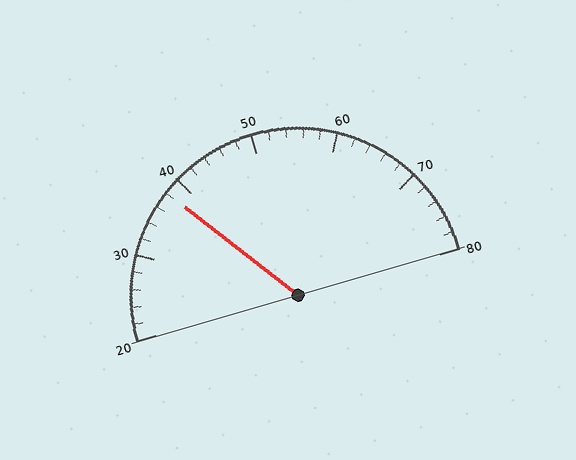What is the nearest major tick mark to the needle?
The nearest major tick mark is 40.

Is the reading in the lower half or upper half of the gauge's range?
The reading is in the lower half of the range (20 to 80).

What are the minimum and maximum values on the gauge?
The gauge ranges from 20 to 80.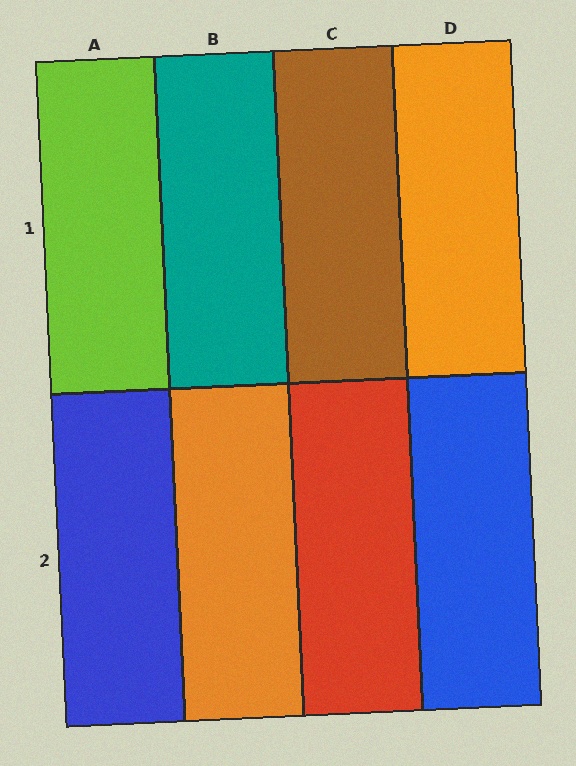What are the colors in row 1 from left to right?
Lime, teal, brown, orange.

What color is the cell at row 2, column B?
Orange.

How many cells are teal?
1 cell is teal.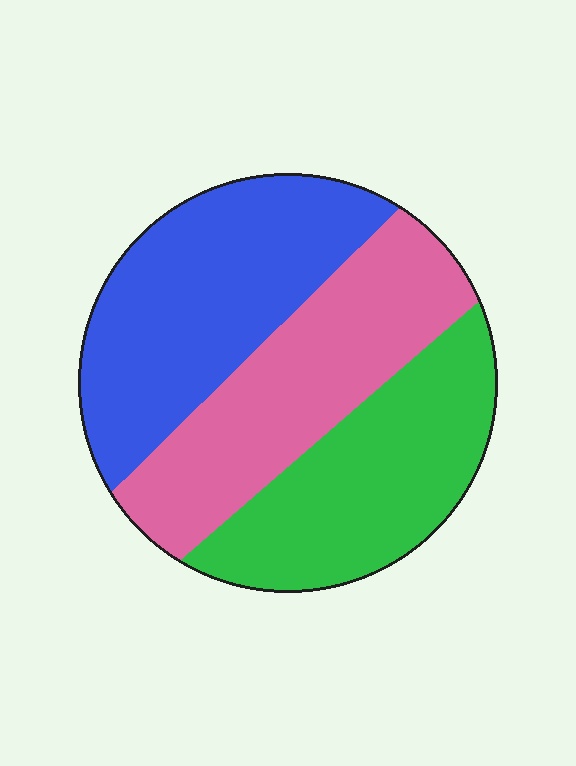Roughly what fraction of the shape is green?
Green covers 31% of the shape.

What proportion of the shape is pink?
Pink takes up about one third (1/3) of the shape.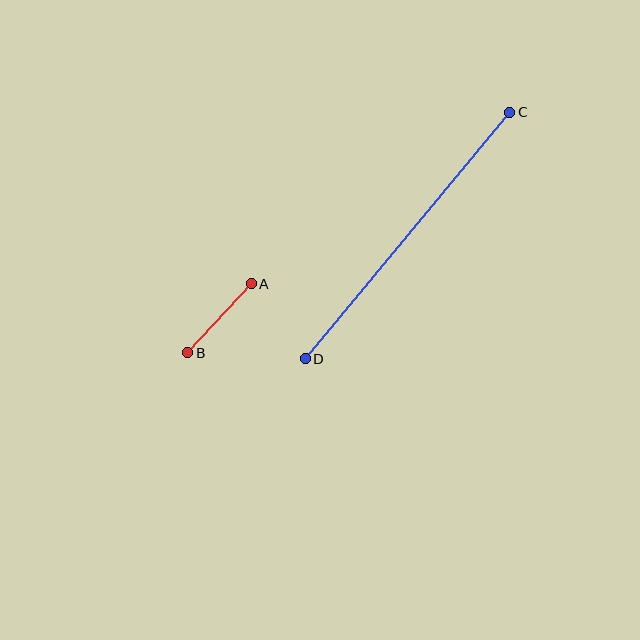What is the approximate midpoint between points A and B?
The midpoint is at approximately (219, 318) pixels.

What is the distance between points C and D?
The distance is approximately 320 pixels.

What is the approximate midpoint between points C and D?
The midpoint is at approximately (407, 236) pixels.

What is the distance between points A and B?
The distance is approximately 94 pixels.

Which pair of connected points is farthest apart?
Points C and D are farthest apart.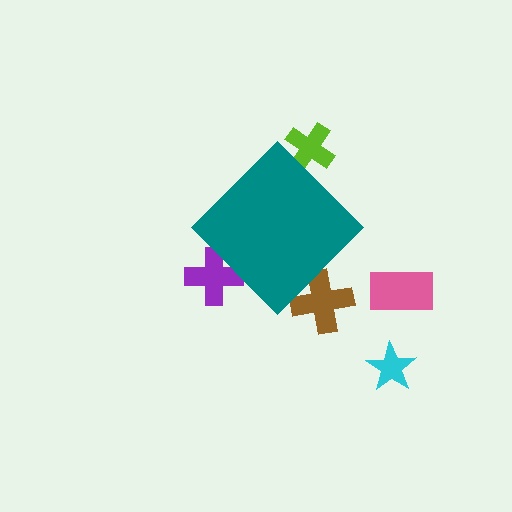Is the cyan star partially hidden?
No, the cyan star is fully visible.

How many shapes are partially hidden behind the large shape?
3 shapes are partially hidden.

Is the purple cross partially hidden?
Yes, the purple cross is partially hidden behind the teal diamond.